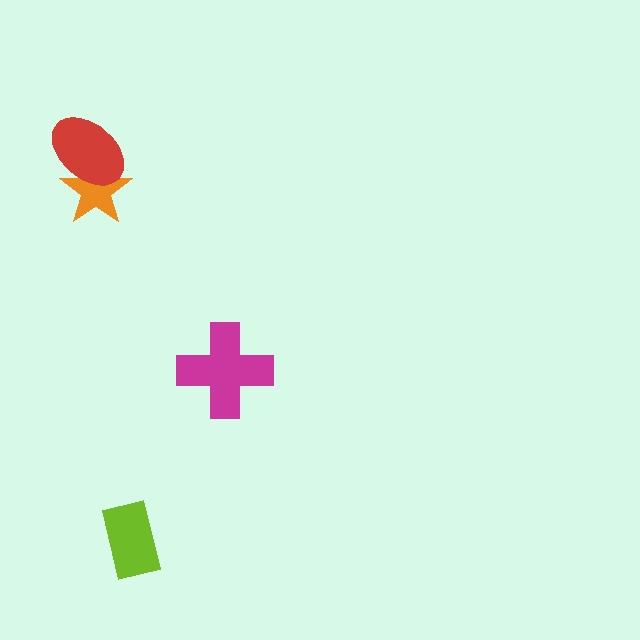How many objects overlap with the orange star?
1 object overlaps with the orange star.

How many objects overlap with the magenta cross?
0 objects overlap with the magenta cross.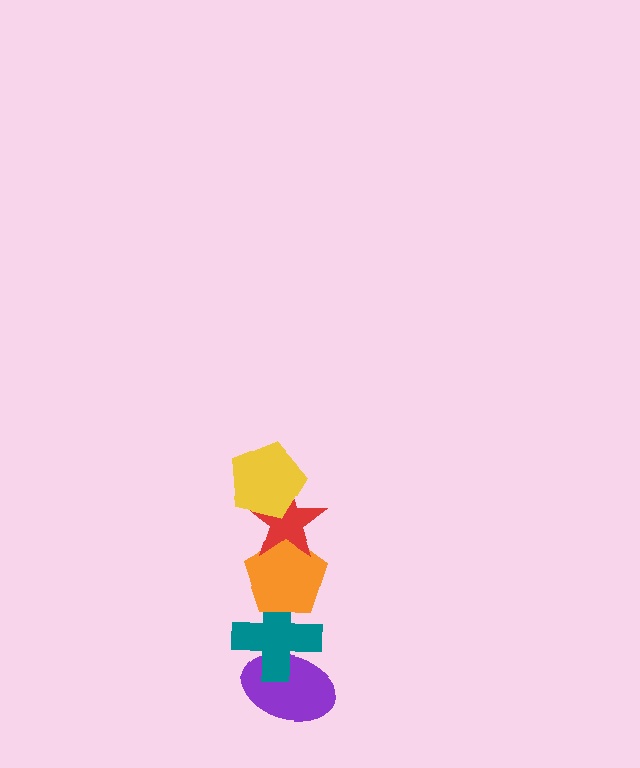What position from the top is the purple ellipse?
The purple ellipse is 5th from the top.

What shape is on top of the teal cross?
The orange pentagon is on top of the teal cross.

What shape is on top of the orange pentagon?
The red star is on top of the orange pentagon.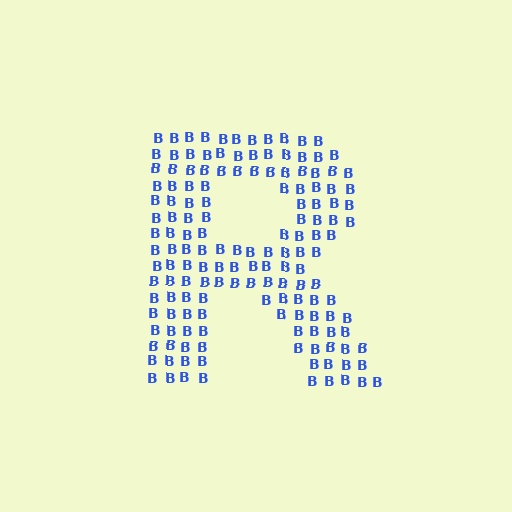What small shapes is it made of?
It is made of small letter B's.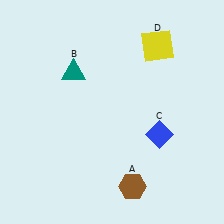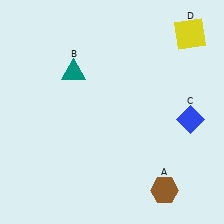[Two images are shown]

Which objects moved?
The objects that moved are: the brown hexagon (A), the blue diamond (C), the yellow square (D).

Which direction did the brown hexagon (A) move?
The brown hexagon (A) moved right.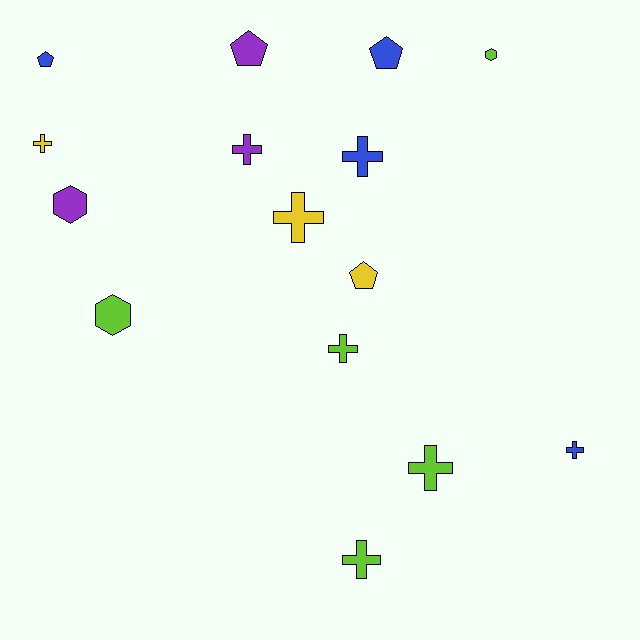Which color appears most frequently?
Lime, with 5 objects.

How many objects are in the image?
There are 15 objects.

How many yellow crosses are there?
There are 2 yellow crosses.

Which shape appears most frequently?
Cross, with 8 objects.